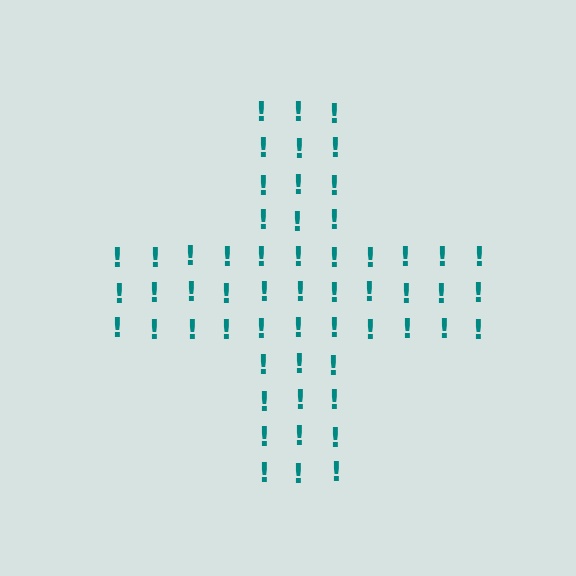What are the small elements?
The small elements are exclamation marks.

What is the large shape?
The large shape is a cross.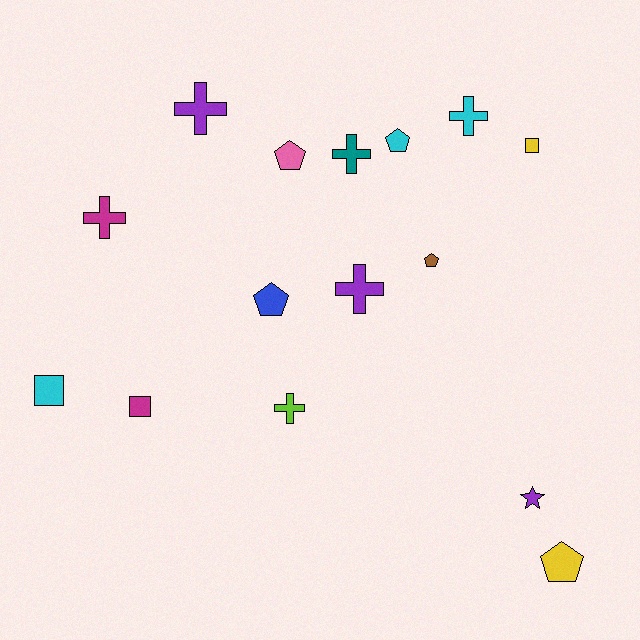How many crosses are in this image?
There are 6 crosses.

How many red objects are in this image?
There are no red objects.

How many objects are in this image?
There are 15 objects.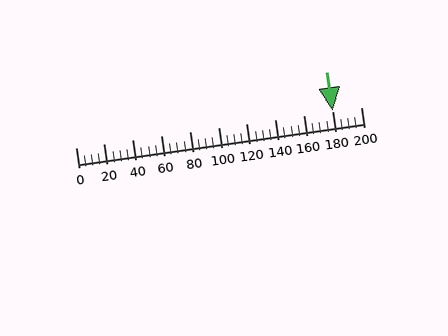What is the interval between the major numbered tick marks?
The major tick marks are spaced 20 units apart.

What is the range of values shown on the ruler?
The ruler shows values from 0 to 200.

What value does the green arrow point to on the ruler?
The green arrow points to approximately 180.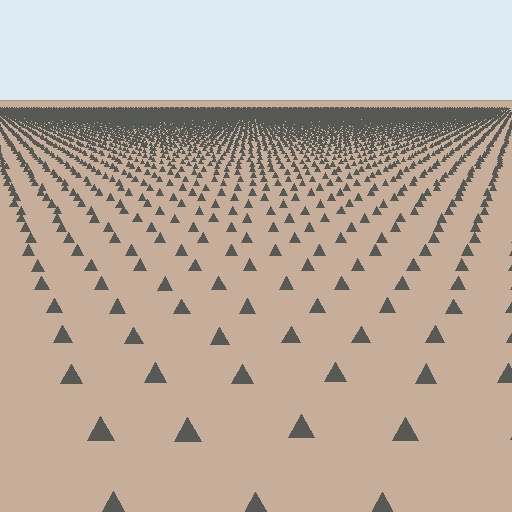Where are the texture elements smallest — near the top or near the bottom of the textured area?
Near the top.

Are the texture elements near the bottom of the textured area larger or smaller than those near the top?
Larger. Near the bottom, elements are closer to the viewer and appear at a bigger on-screen size.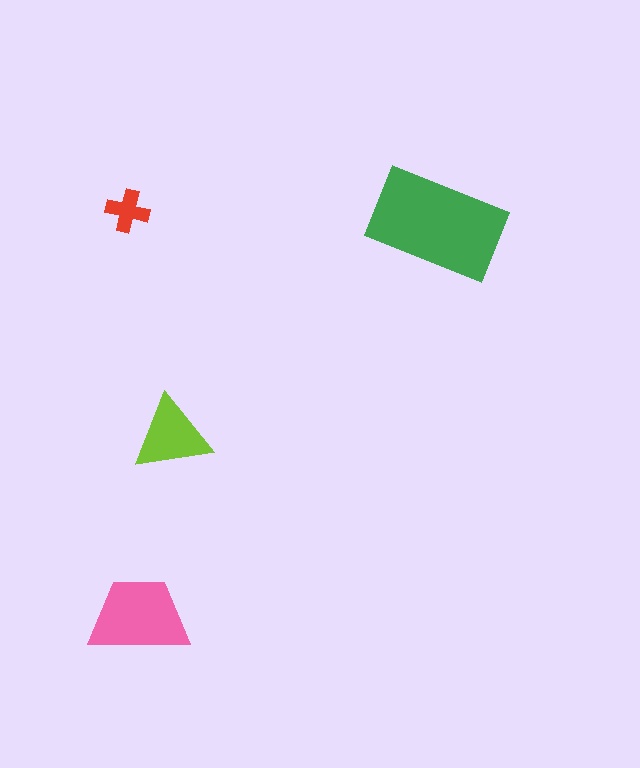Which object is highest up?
The red cross is topmost.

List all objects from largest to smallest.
The green rectangle, the pink trapezoid, the lime triangle, the red cross.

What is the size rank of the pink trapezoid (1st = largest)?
2nd.